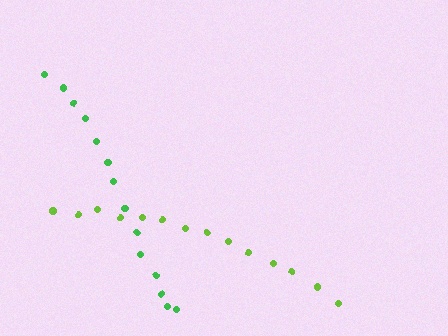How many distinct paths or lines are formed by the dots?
There are 2 distinct paths.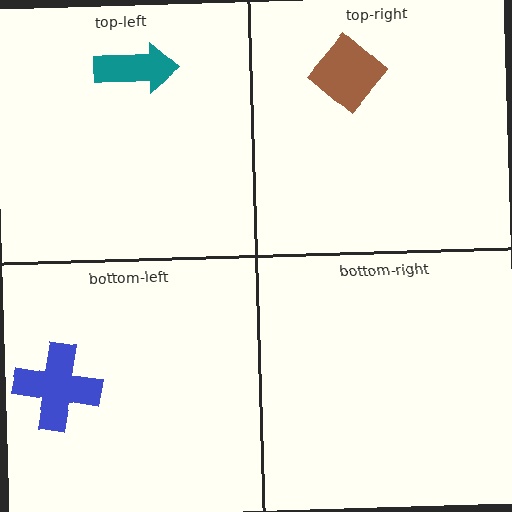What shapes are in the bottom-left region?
The blue cross.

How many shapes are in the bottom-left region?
1.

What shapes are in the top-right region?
The brown diamond.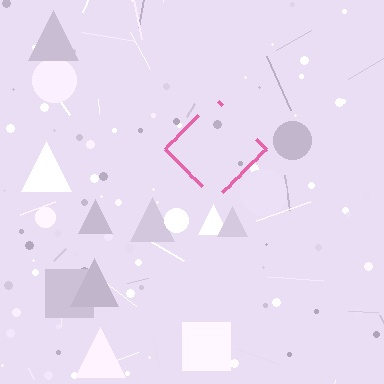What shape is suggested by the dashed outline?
The dashed outline suggests a diamond.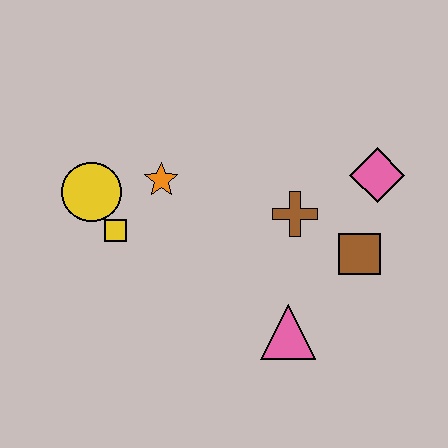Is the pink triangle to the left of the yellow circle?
No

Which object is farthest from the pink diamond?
The yellow circle is farthest from the pink diamond.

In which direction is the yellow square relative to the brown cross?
The yellow square is to the left of the brown cross.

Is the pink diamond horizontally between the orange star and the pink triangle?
No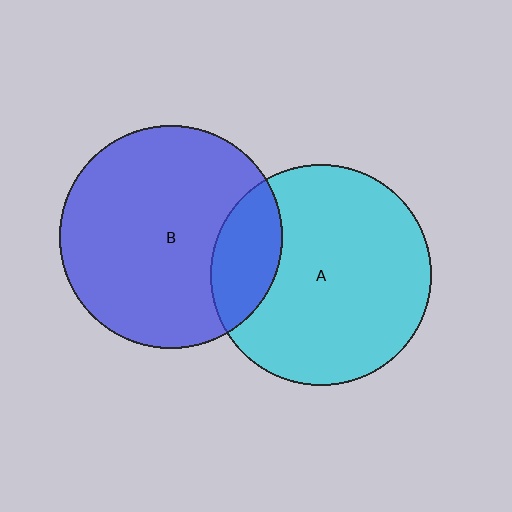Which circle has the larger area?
Circle B (blue).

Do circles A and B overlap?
Yes.